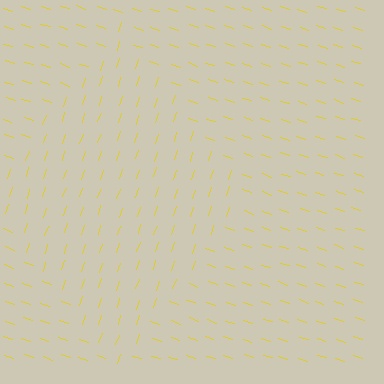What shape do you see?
I see a diamond.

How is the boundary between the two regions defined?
The boundary is defined purely by a change in line orientation (approximately 89 degrees difference). All lines are the same color and thickness.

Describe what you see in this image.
The image is filled with small yellow line segments. A diamond region in the image has lines oriented differently from the surrounding lines, creating a visible texture boundary.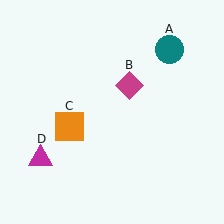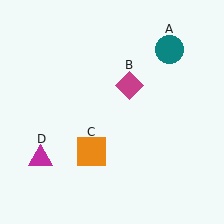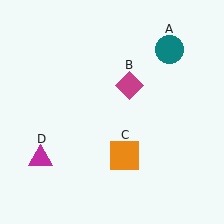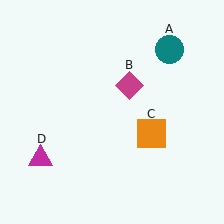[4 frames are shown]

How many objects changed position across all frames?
1 object changed position: orange square (object C).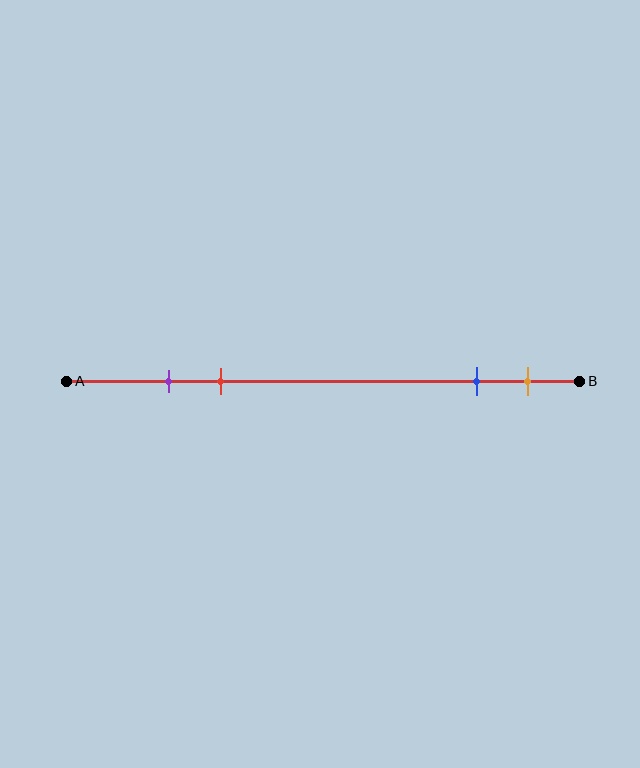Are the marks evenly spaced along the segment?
No, the marks are not evenly spaced.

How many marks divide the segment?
There are 4 marks dividing the segment.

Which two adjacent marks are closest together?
The purple and red marks are the closest adjacent pair.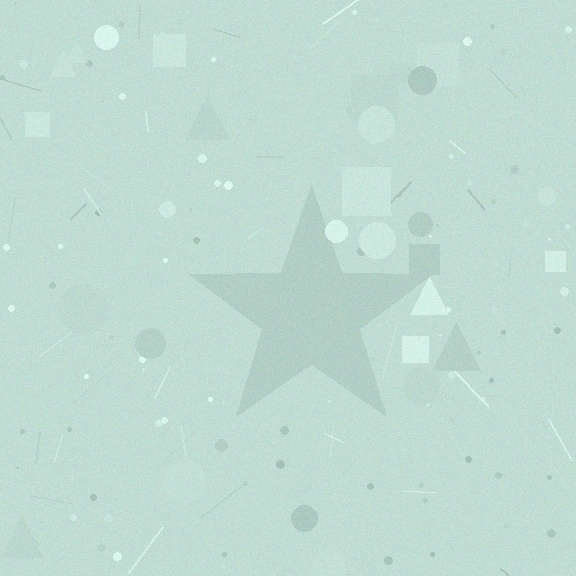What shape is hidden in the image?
A star is hidden in the image.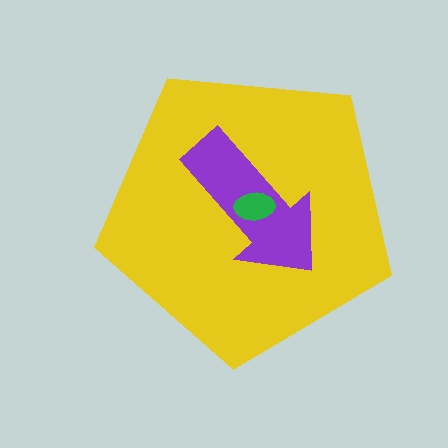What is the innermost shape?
The green ellipse.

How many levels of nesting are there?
3.